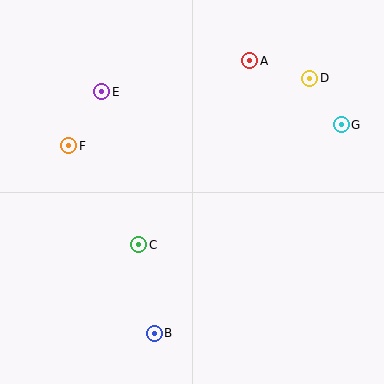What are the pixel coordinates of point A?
Point A is at (250, 61).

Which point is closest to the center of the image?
Point C at (139, 245) is closest to the center.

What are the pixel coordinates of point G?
Point G is at (341, 125).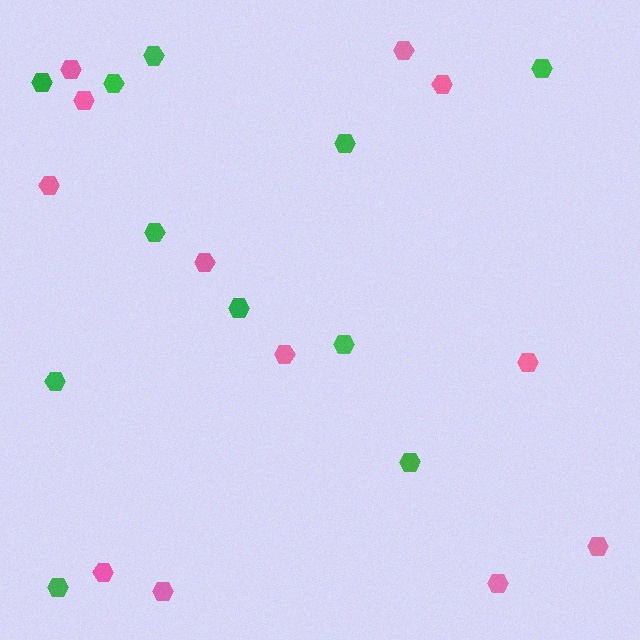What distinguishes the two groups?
There are 2 groups: one group of green hexagons (11) and one group of pink hexagons (12).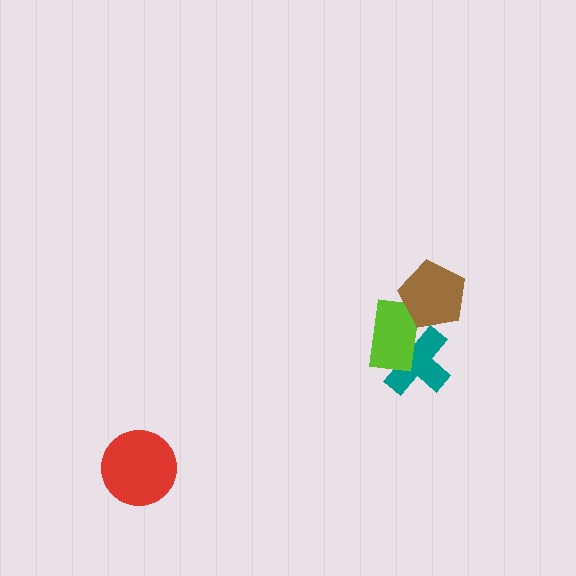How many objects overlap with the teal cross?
1 object overlaps with the teal cross.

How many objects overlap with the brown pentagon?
1 object overlaps with the brown pentagon.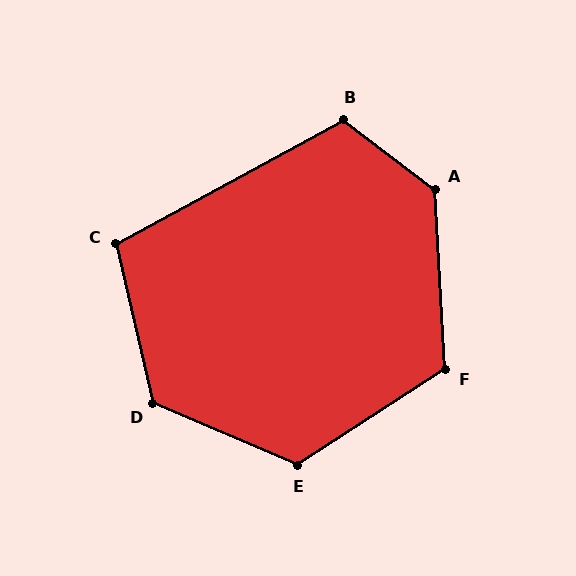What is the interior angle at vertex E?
Approximately 124 degrees (obtuse).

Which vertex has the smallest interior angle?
C, at approximately 106 degrees.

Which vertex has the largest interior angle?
A, at approximately 130 degrees.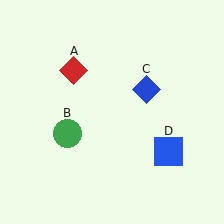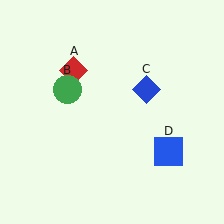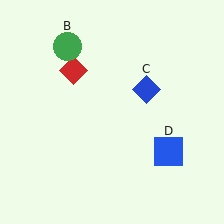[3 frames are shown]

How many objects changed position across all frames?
1 object changed position: green circle (object B).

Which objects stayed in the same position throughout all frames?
Red diamond (object A) and blue diamond (object C) and blue square (object D) remained stationary.